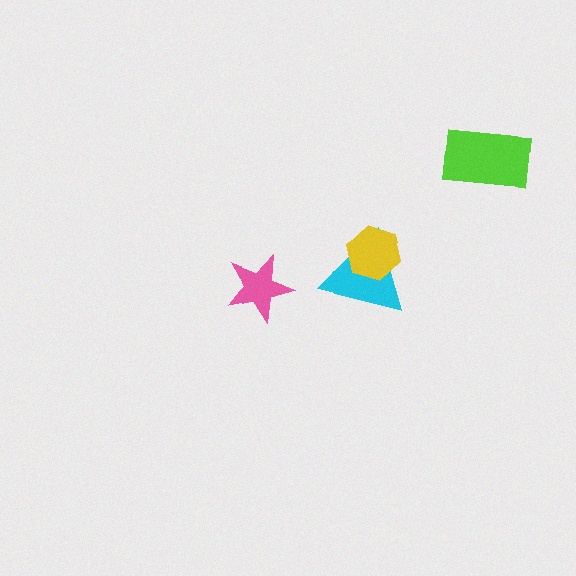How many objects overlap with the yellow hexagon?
1 object overlaps with the yellow hexagon.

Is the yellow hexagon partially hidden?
No, no other shape covers it.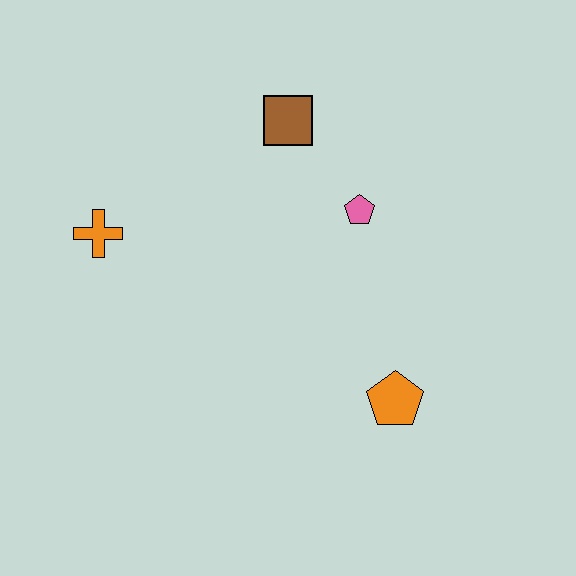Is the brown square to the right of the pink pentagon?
No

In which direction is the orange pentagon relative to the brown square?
The orange pentagon is below the brown square.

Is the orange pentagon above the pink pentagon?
No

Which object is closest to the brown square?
The pink pentagon is closest to the brown square.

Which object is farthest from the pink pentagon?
The orange cross is farthest from the pink pentagon.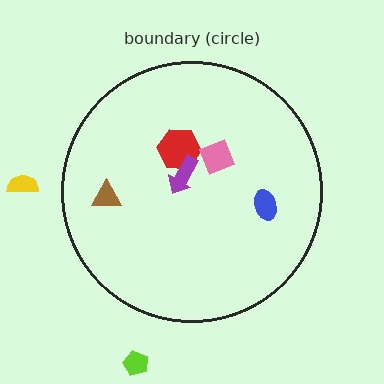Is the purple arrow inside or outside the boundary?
Inside.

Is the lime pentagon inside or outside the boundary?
Outside.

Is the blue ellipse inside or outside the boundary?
Inside.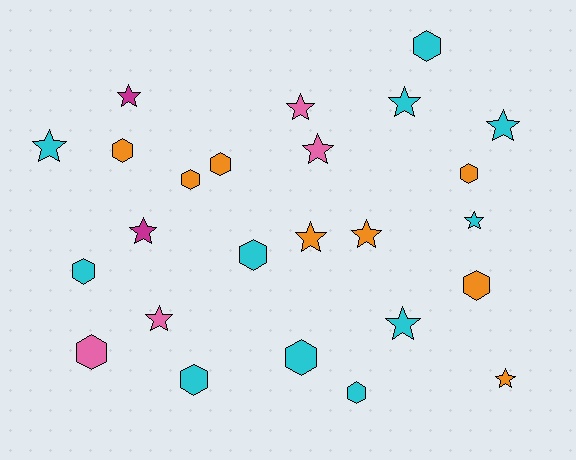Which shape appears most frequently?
Star, with 13 objects.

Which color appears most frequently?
Cyan, with 11 objects.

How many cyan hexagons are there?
There are 6 cyan hexagons.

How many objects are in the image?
There are 25 objects.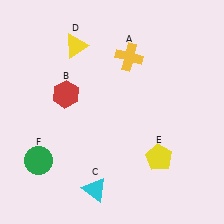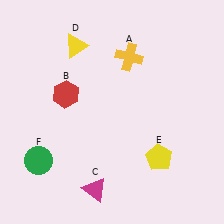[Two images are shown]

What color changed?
The triangle (C) changed from cyan in Image 1 to magenta in Image 2.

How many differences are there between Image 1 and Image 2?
There is 1 difference between the two images.